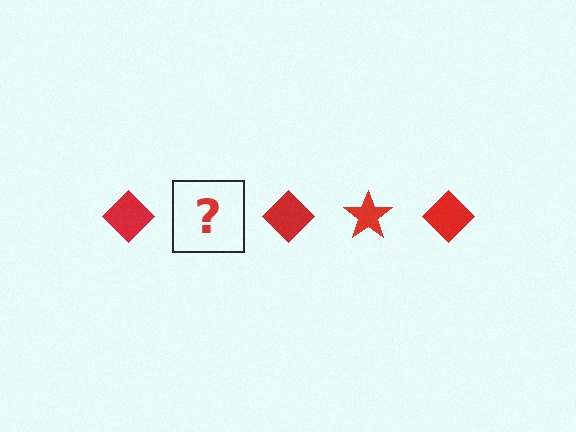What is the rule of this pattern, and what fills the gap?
The rule is that the pattern cycles through diamond, star shapes in red. The gap should be filled with a red star.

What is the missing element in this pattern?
The missing element is a red star.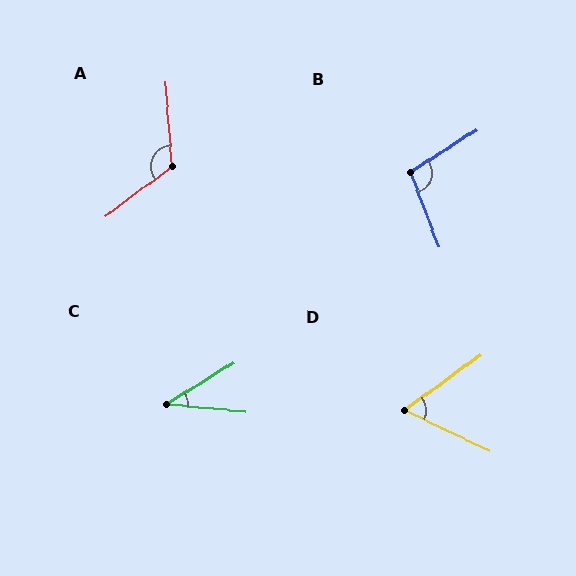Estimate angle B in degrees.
Approximately 101 degrees.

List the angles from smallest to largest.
C (37°), D (61°), B (101°), A (123°).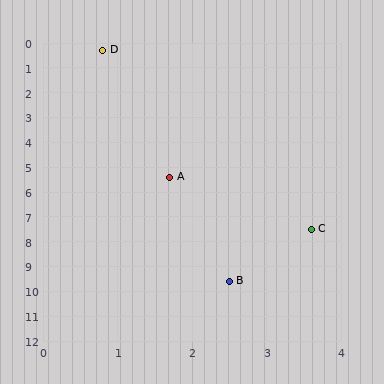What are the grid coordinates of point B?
Point B is at approximately (2.5, 9.6).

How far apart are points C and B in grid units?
Points C and B are about 2.4 grid units apart.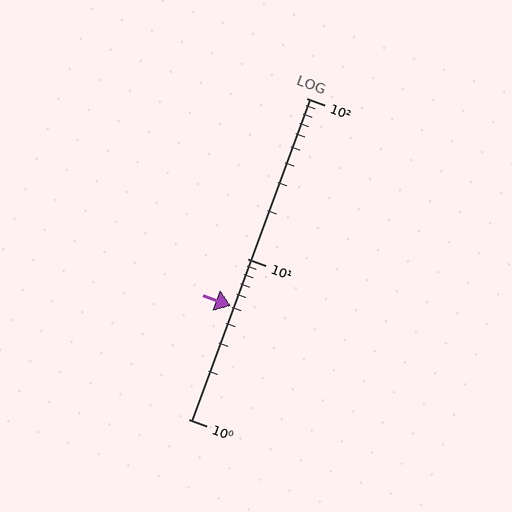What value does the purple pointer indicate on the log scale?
The pointer indicates approximately 5.1.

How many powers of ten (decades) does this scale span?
The scale spans 2 decades, from 1 to 100.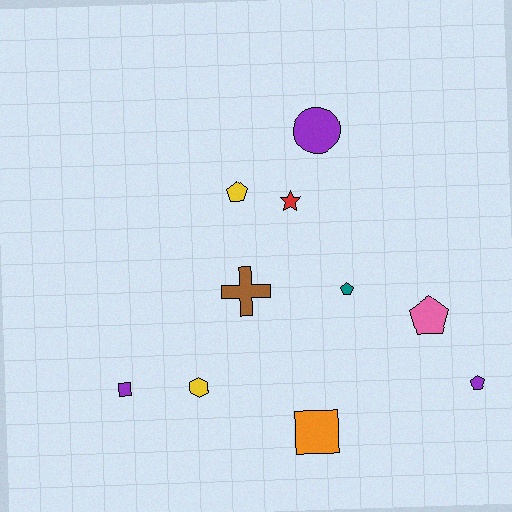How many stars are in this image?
There is 1 star.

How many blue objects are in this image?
There are no blue objects.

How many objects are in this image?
There are 10 objects.